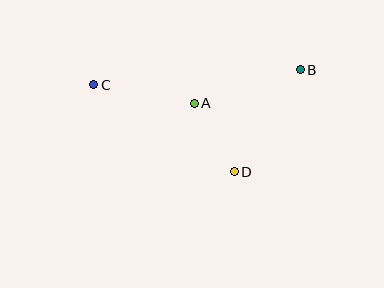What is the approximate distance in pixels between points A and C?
The distance between A and C is approximately 102 pixels.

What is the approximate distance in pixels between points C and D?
The distance between C and D is approximately 165 pixels.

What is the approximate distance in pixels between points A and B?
The distance between A and B is approximately 111 pixels.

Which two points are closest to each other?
Points A and D are closest to each other.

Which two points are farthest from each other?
Points B and C are farthest from each other.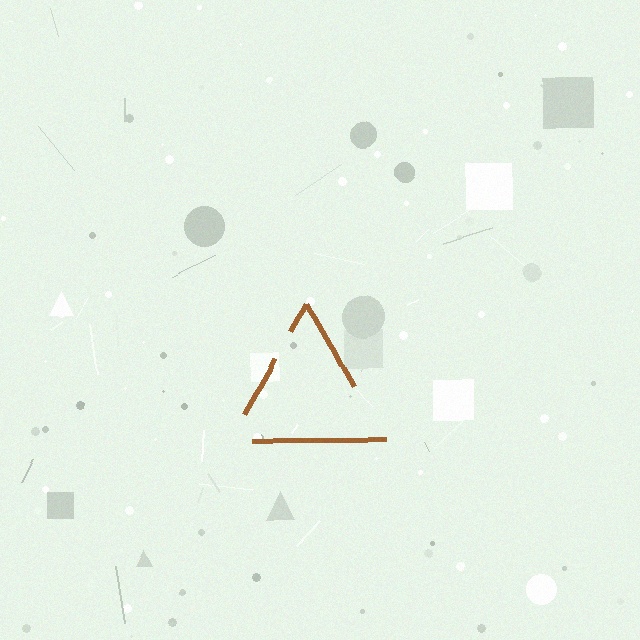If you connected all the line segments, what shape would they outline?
They would outline a triangle.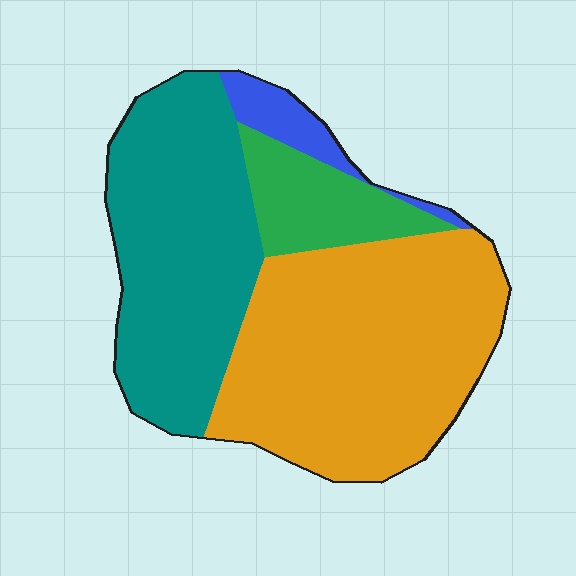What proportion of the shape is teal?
Teal covers 36% of the shape.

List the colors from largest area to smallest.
From largest to smallest: orange, teal, green, blue.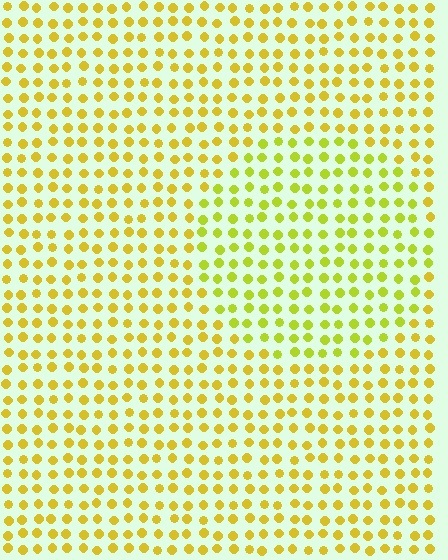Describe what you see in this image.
The image is filled with small yellow elements in a uniform arrangement. A circle-shaped region is visible where the elements are tinted to a slightly different hue, forming a subtle color boundary.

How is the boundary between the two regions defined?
The boundary is defined purely by a slight shift in hue (about 22 degrees). Spacing, size, and orientation are identical on both sides.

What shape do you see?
I see a circle.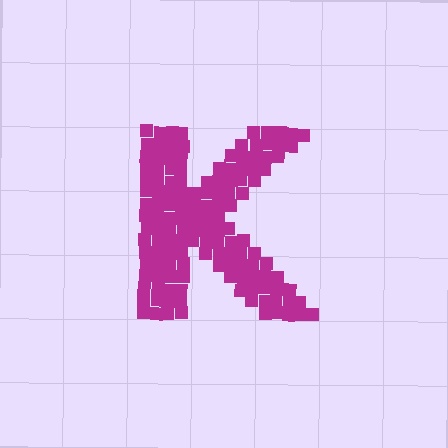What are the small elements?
The small elements are squares.